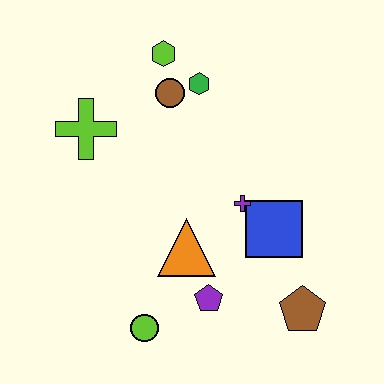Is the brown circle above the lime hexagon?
No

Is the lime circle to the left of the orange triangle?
Yes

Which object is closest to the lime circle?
The purple pentagon is closest to the lime circle.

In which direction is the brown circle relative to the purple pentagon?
The brown circle is above the purple pentagon.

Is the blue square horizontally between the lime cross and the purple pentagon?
No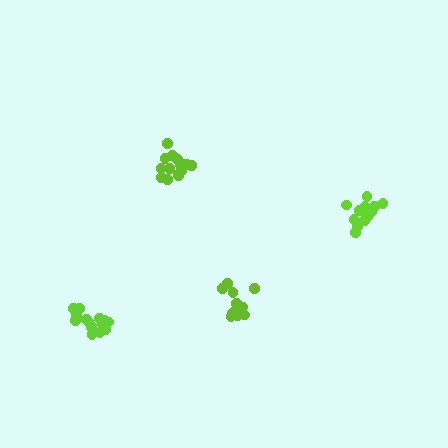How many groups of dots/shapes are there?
There are 4 groups.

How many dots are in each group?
Group 1: 15 dots, Group 2: 13 dots, Group 3: 11 dots, Group 4: 15 dots (54 total).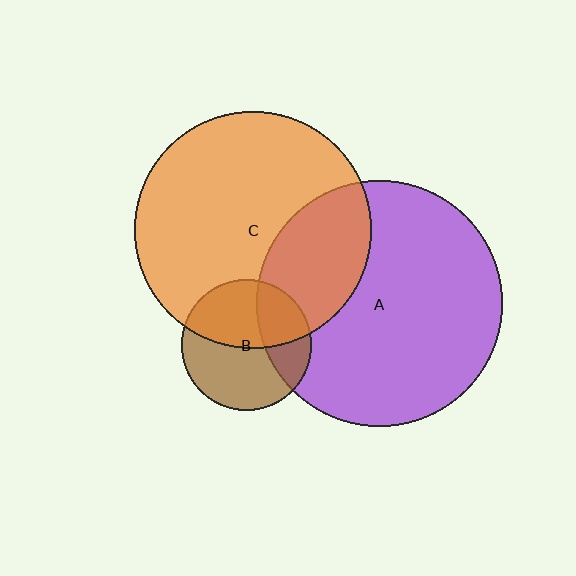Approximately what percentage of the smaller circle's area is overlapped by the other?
Approximately 30%.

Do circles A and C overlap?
Yes.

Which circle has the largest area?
Circle A (purple).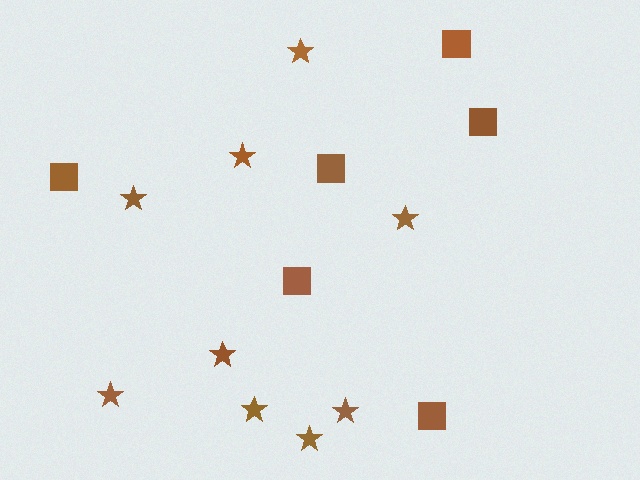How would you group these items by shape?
There are 2 groups: one group of stars (9) and one group of squares (6).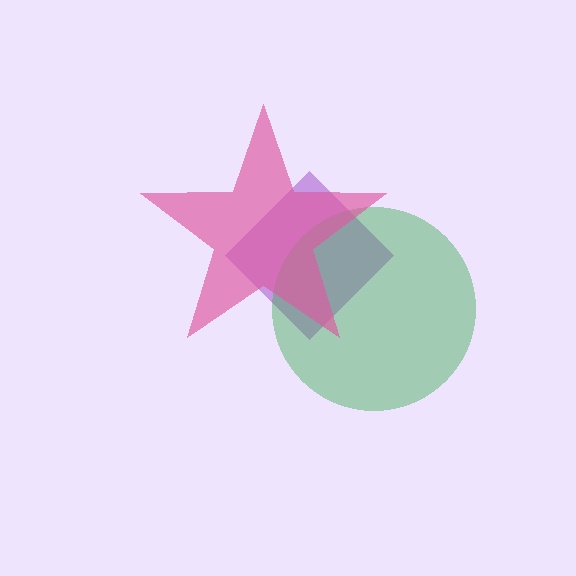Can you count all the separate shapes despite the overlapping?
Yes, there are 3 separate shapes.